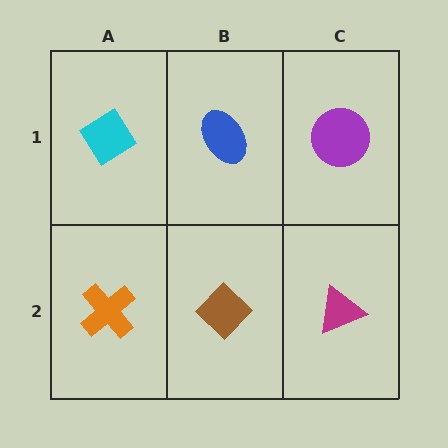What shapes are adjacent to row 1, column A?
An orange cross (row 2, column A), a blue ellipse (row 1, column B).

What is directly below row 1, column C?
A magenta triangle.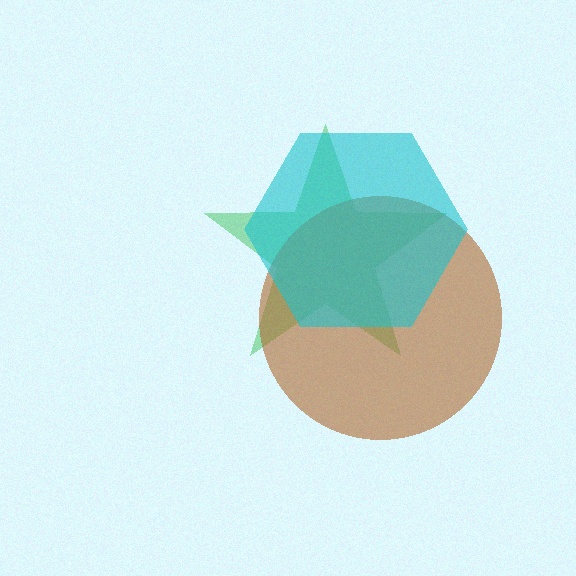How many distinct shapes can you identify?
There are 3 distinct shapes: a green star, a brown circle, a cyan hexagon.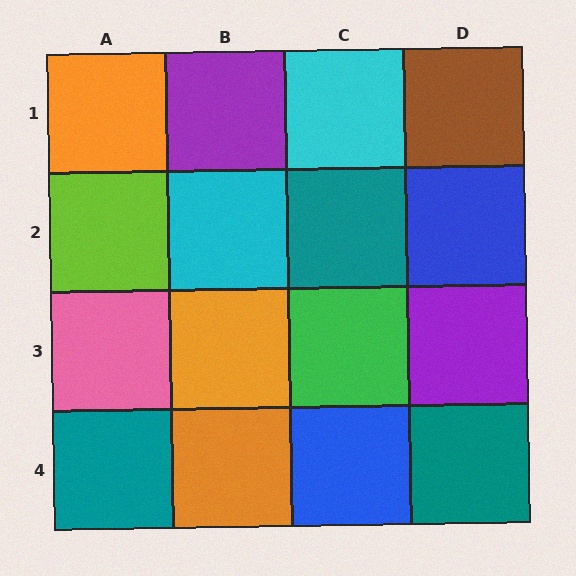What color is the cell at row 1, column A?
Orange.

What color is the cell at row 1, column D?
Brown.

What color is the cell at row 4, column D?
Teal.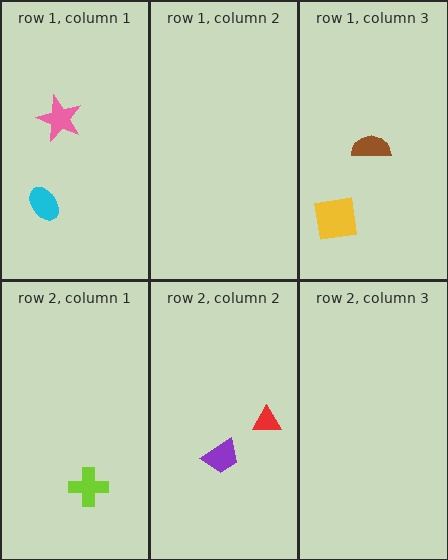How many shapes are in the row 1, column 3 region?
2.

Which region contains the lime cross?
The row 2, column 1 region.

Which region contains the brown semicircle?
The row 1, column 3 region.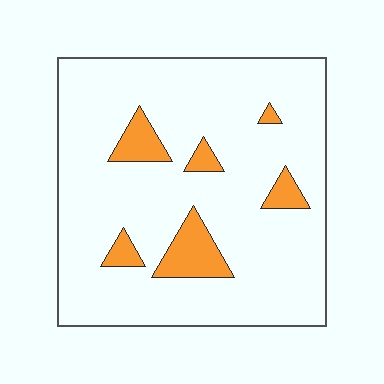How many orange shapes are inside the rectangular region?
6.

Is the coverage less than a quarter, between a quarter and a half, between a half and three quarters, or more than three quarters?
Less than a quarter.